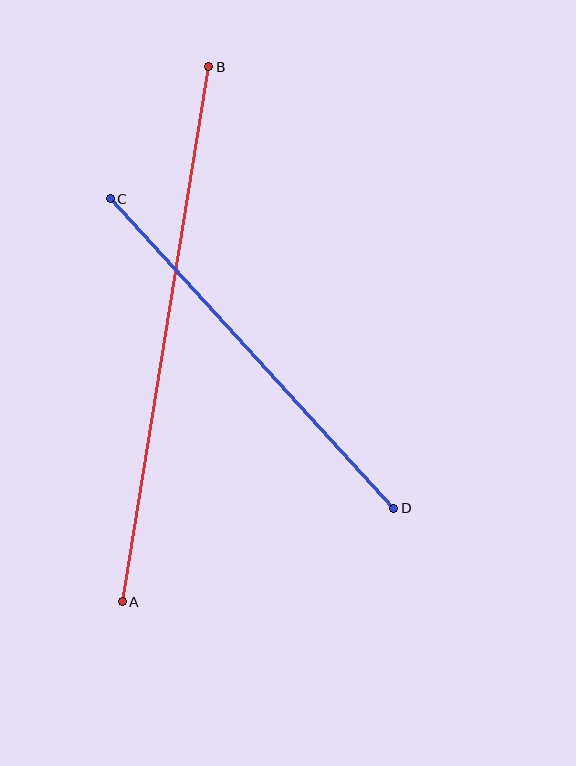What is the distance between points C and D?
The distance is approximately 420 pixels.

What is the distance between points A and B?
The distance is approximately 542 pixels.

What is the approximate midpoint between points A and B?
The midpoint is at approximately (166, 334) pixels.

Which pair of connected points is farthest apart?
Points A and B are farthest apart.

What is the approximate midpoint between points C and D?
The midpoint is at approximately (252, 354) pixels.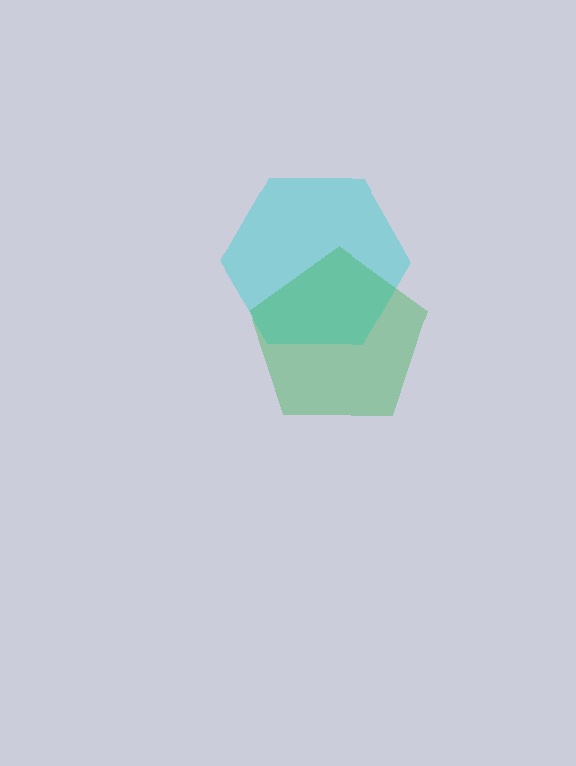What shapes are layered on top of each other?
The layered shapes are: a cyan hexagon, a green pentagon.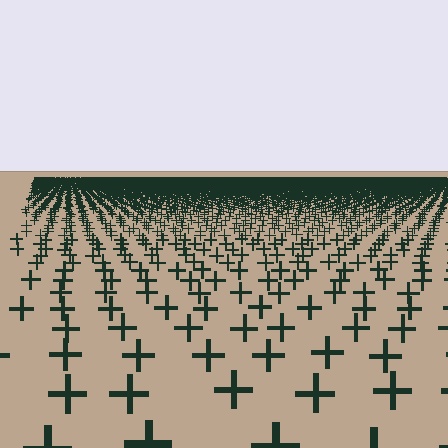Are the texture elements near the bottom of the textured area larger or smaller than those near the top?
Larger. Near the bottom, elements are closer to the viewer and appear at a bigger on-screen size.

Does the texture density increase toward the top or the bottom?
Density increases toward the top.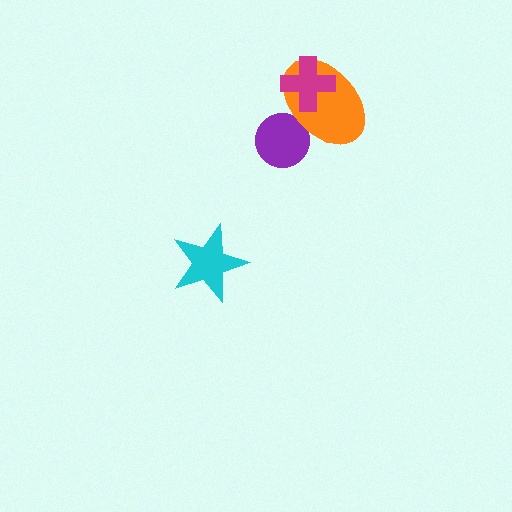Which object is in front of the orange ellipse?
The magenta cross is in front of the orange ellipse.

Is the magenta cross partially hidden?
No, no other shape covers it.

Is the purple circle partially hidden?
Yes, it is partially covered by another shape.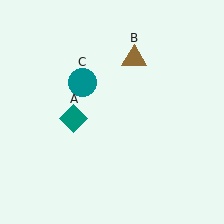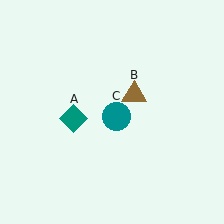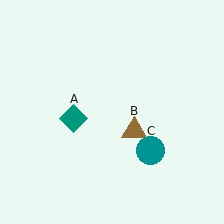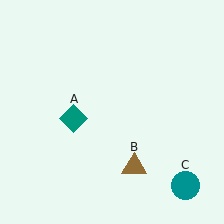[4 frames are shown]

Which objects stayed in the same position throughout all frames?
Teal diamond (object A) remained stationary.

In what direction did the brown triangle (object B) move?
The brown triangle (object B) moved down.